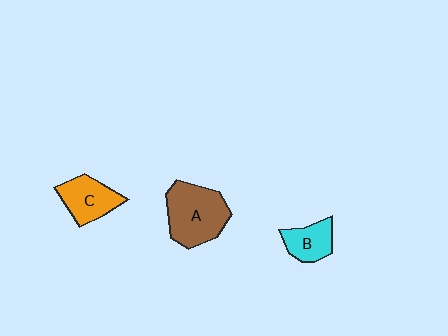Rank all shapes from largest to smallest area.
From largest to smallest: A (brown), C (orange), B (cyan).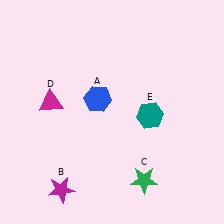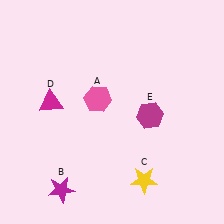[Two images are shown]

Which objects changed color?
A changed from blue to pink. C changed from green to yellow. E changed from teal to magenta.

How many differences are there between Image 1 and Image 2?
There are 3 differences between the two images.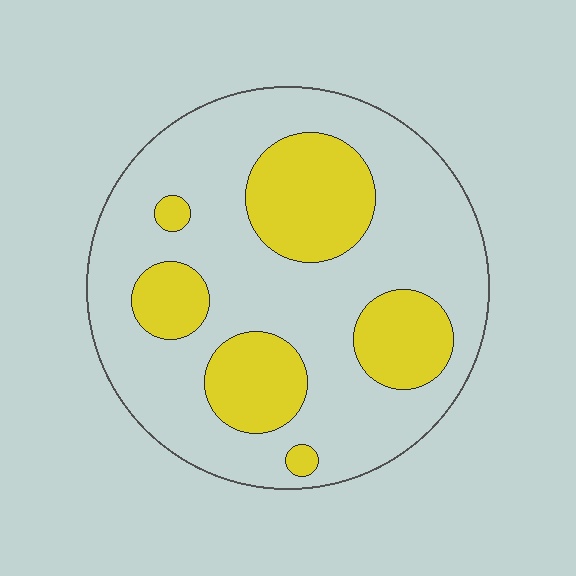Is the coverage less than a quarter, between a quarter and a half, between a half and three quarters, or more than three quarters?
Between a quarter and a half.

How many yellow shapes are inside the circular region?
6.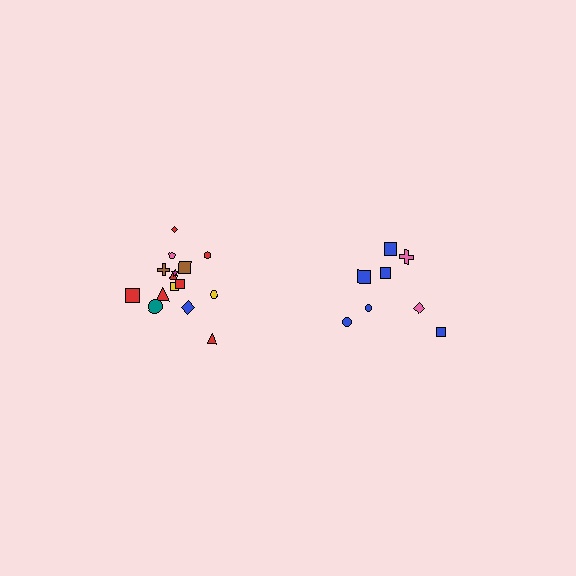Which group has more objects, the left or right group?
The left group.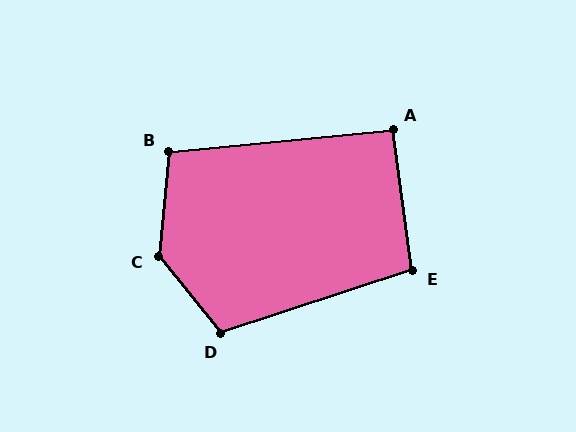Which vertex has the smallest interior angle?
A, at approximately 92 degrees.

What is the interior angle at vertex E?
Approximately 100 degrees (obtuse).